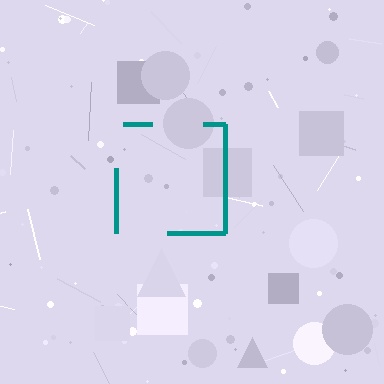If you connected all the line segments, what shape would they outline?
They would outline a square.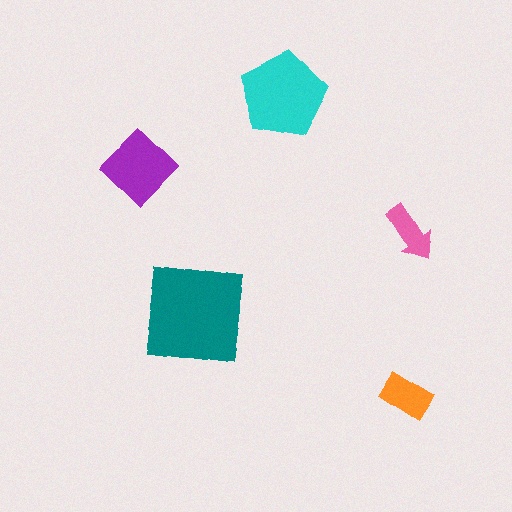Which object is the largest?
The teal square.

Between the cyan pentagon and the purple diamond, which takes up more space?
The cyan pentagon.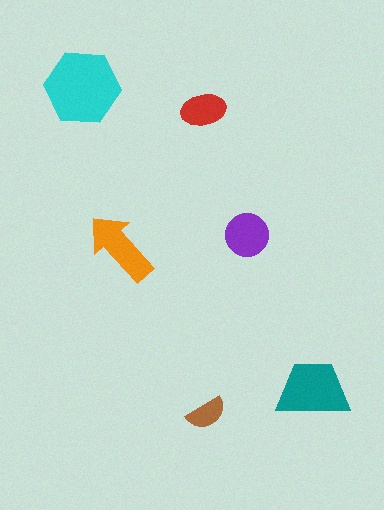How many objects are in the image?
There are 6 objects in the image.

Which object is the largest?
The cyan hexagon.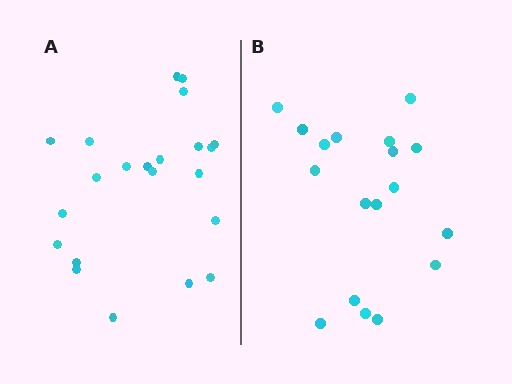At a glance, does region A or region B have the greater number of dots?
Region A (the left region) has more dots.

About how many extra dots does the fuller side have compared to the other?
Region A has about 4 more dots than region B.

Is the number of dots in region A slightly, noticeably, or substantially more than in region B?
Region A has only slightly more — the two regions are fairly close. The ratio is roughly 1.2 to 1.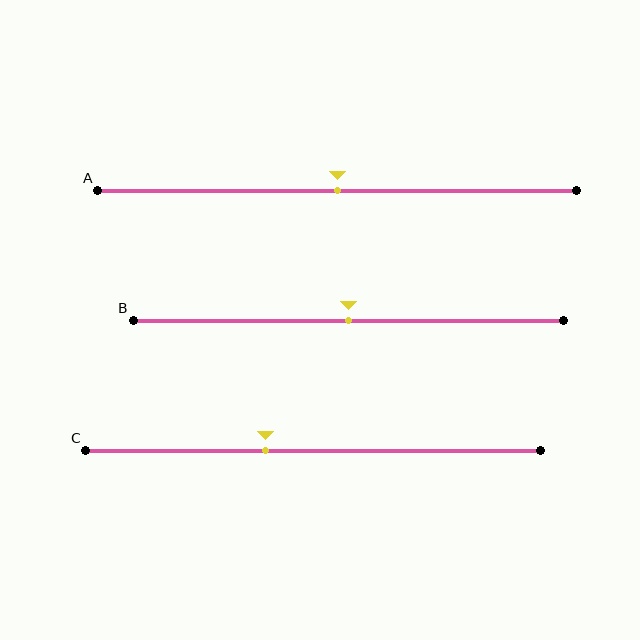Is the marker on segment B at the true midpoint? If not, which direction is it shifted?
Yes, the marker on segment B is at the true midpoint.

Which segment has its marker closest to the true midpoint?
Segment A has its marker closest to the true midpoint.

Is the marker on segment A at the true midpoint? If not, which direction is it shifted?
Yes, the marker on segment A is at the true midpoint.